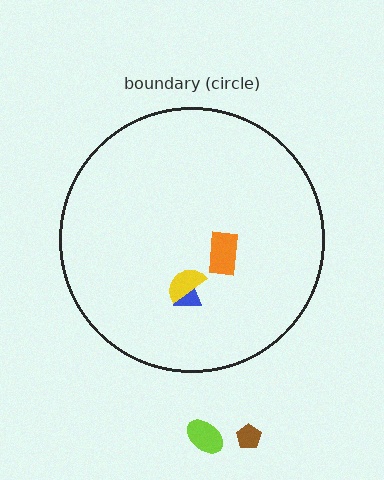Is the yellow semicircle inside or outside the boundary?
Inside.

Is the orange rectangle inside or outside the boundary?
Inside.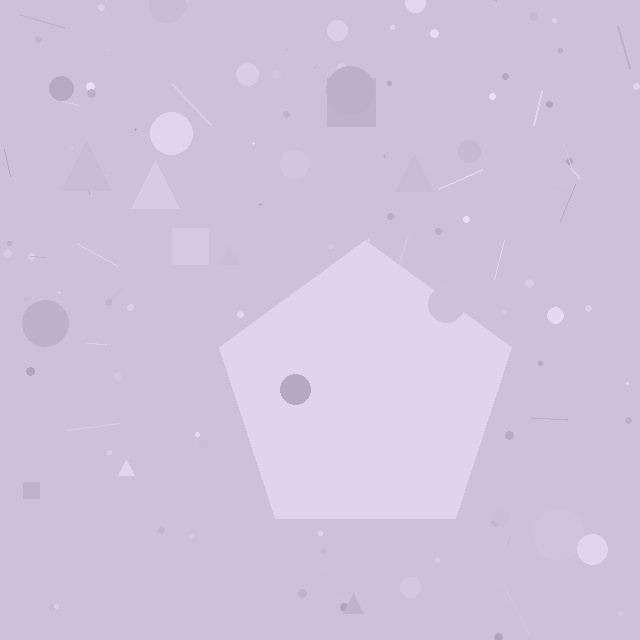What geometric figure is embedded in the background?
A pentagon is embedded in the background.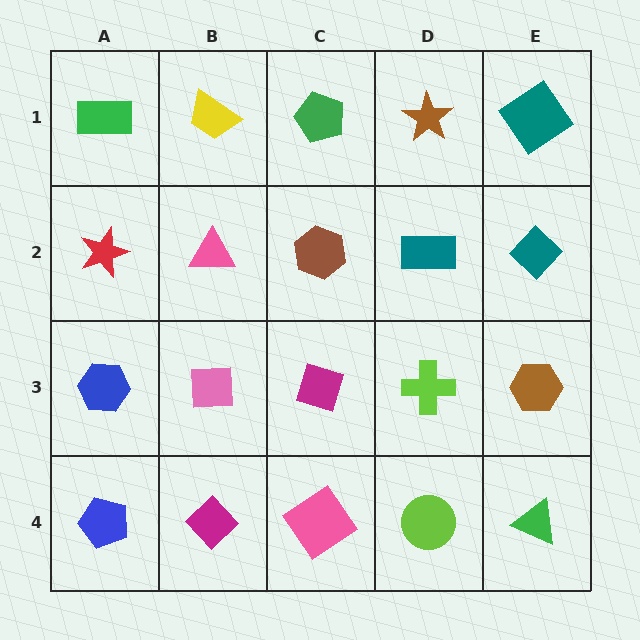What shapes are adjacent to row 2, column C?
A green pentagon (row 1, column C), a magenta diamond (row 3, column C), a pink triangle (row 2, column B), a teal rectangle (row 2, column D).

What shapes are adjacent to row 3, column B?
A pink triangle (row 2, column B), a magenta diamond (row 4, column B), a blue hexagon (row 3, column A), a magenta diamond (row 3, column C).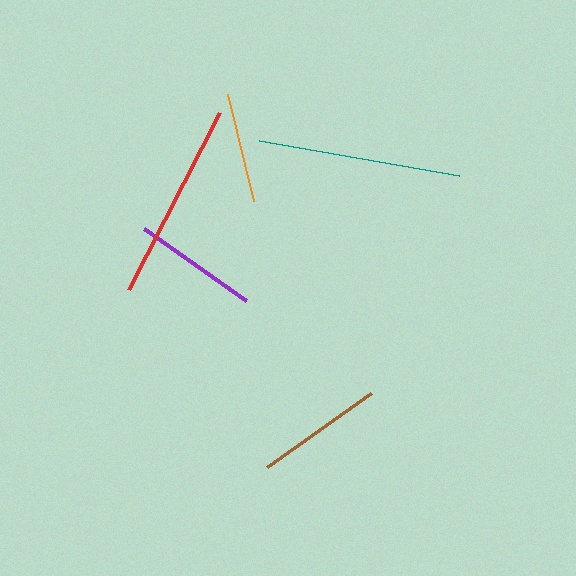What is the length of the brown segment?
The brown segment is approximately 128 pixels long.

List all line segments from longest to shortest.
From longest to shortest: teal, red, brown, purple, orange.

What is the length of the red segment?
The red segment is approximately 199 pixels long.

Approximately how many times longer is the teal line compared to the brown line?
The teal line is approximately 1.6 times the length of the brown line.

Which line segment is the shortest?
The orange line is the shortest at approximately 110 pixels.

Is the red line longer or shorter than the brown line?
The red line is longer than the brown line.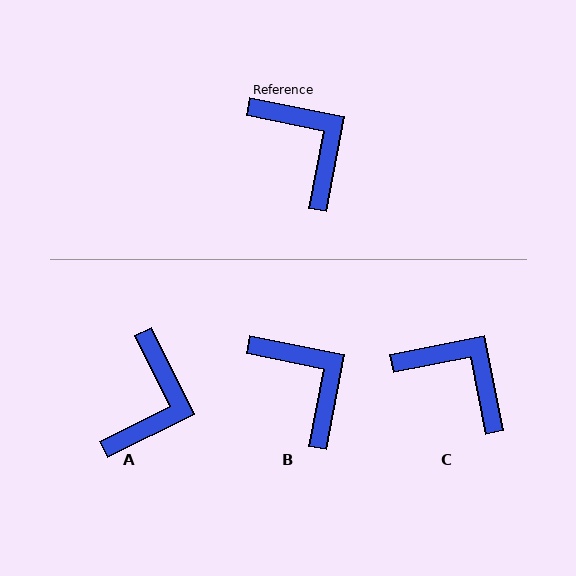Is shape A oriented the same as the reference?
No, it is off by about 53 degrees.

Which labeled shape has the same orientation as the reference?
B.